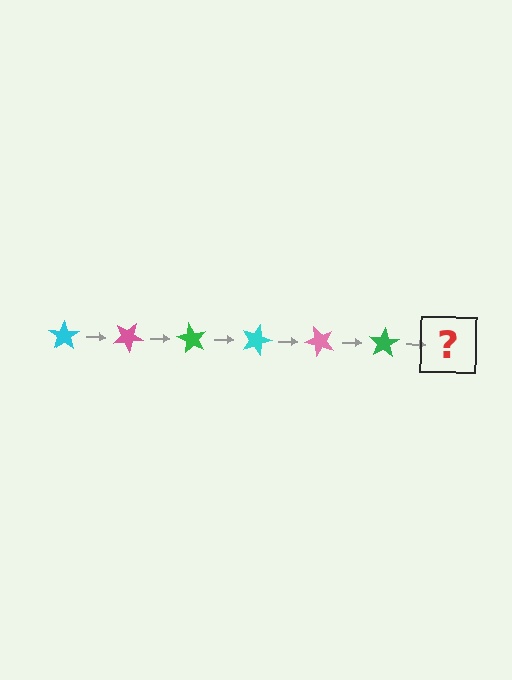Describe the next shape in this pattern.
It should be a cyan star, rotated 180 degrees from the start.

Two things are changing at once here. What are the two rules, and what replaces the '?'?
The two rules are that it rotates 30 degrees each step and the color cycles through cyan, pink, and green. The '?' should be a cyan star, rotated 180 degrees from the start.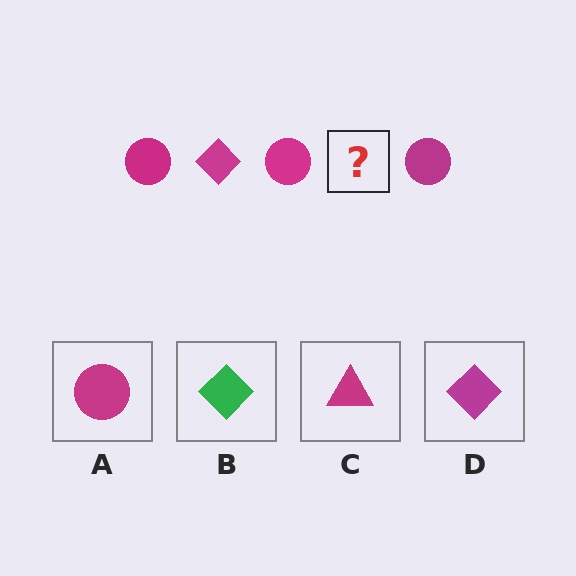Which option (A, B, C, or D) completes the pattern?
D.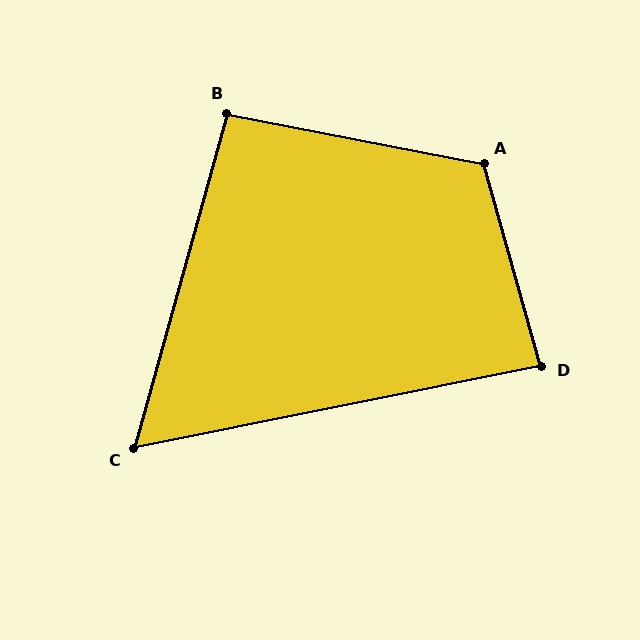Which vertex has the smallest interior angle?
C, at approximately 63 degrees.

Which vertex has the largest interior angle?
A, at approximately 117 degrees.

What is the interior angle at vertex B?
Approximately 94 degrees (approximately right).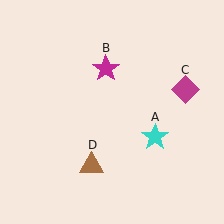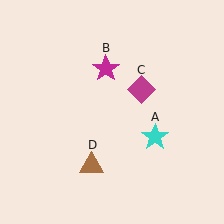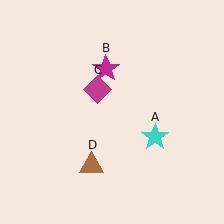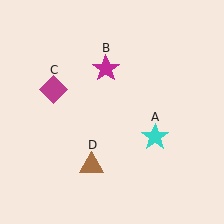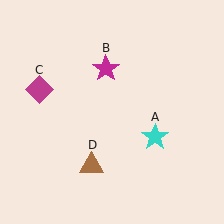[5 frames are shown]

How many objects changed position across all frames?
1 object changed position: magenta diamond (object C).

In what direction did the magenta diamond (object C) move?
The magenta diamond (object C) moved left.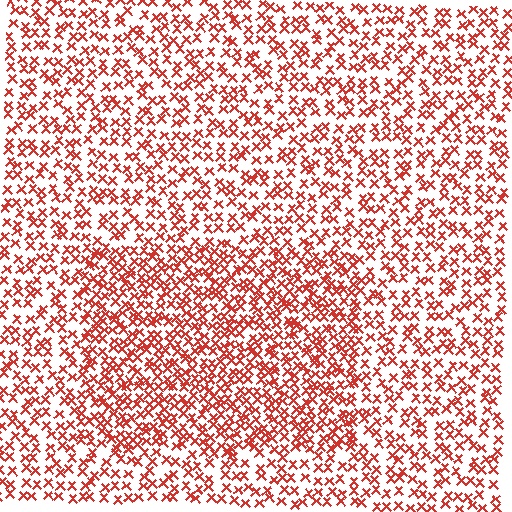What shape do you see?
I see a rectangle.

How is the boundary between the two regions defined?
The boundary is defined by a change in element density (approximately 1.6x ratio). All elements are the same color, size, and shape.